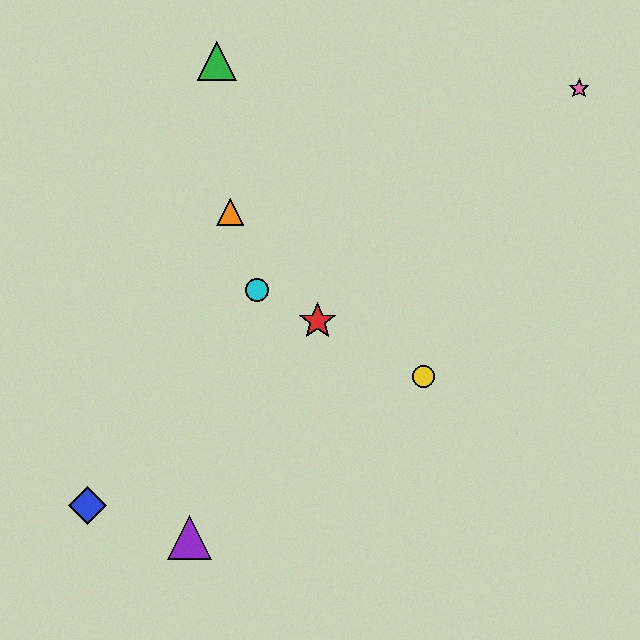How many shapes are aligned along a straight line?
3 shapes (the red star, the yellow circle, the cyan circle) are aligned along a straight line.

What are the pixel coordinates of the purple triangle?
The purple triangle is at (190, 538).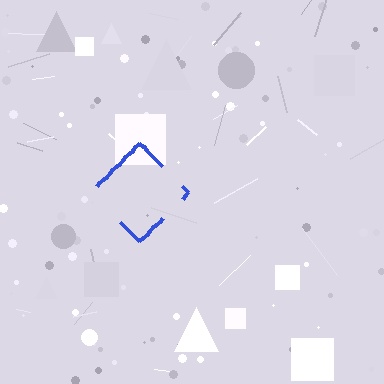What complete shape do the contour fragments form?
The contour fragments form a diamond.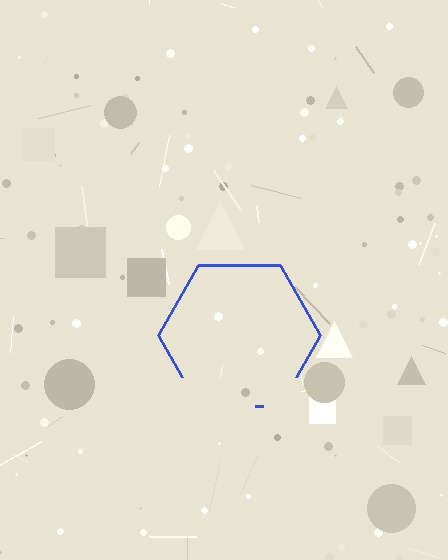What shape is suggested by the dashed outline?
The dashed outline suggests a hexagon.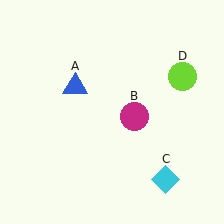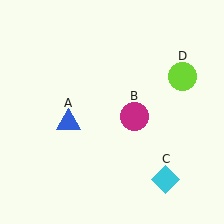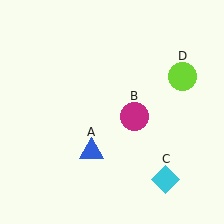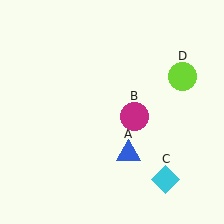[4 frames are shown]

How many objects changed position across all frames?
1 object changed position: blue triangle (object A).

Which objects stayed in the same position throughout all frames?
Magenta circle (object B) and cyan diamond (object C) and lime circle (object D) remained stationary.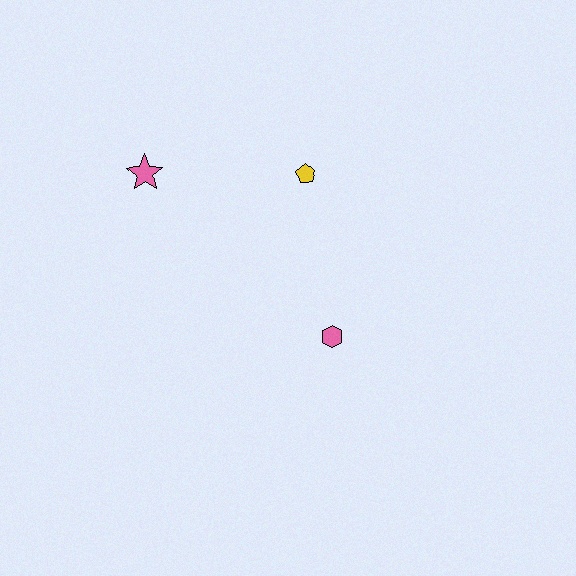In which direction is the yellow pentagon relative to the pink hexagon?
The yellow pentagon is above the pink hexagon.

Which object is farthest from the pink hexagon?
The pink star is farthest from the pink hexagon.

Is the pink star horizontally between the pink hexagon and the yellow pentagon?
No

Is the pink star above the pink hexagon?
Yes